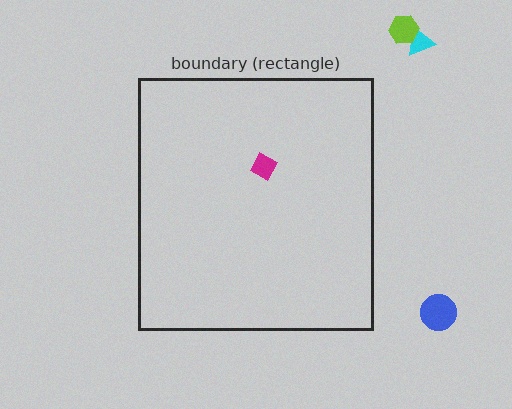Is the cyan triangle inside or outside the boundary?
Outside.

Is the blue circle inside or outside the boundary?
Outside.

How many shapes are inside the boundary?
1 inside, 3 outside.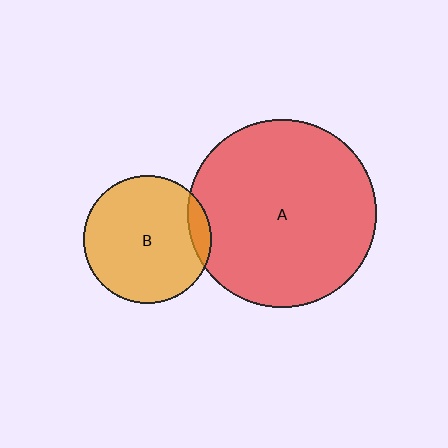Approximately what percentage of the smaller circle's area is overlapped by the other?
Approximately 10%.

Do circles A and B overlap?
Yes.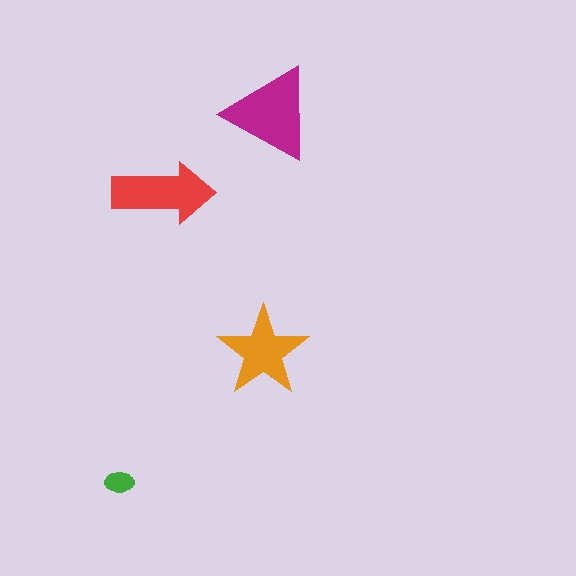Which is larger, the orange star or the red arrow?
The red arrow.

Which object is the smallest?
The green ellipse.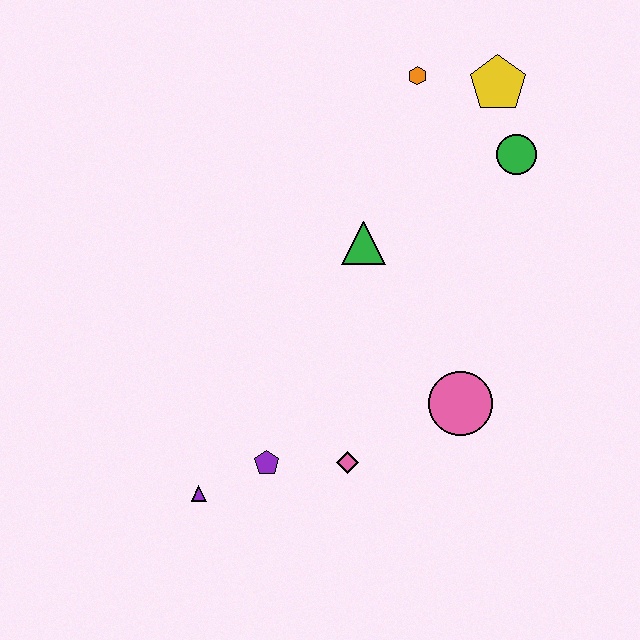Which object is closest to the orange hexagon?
The yellow pentagon is closest to the orange hexagon.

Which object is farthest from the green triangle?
The purple triangle is farthest from the green triangle.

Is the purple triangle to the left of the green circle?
Yes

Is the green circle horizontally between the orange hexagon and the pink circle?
No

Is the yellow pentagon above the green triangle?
Yes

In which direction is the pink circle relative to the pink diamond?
The pink circle is to the right of the pink diamond.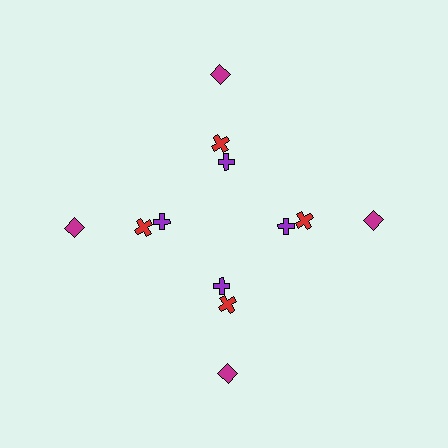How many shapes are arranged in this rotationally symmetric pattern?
There are 12 shapes, arranged in 4 groups of 3.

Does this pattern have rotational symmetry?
Yes, this pattern has 4-fold rotational symmetry. It looks the same after rotating 90 degrees around the center.